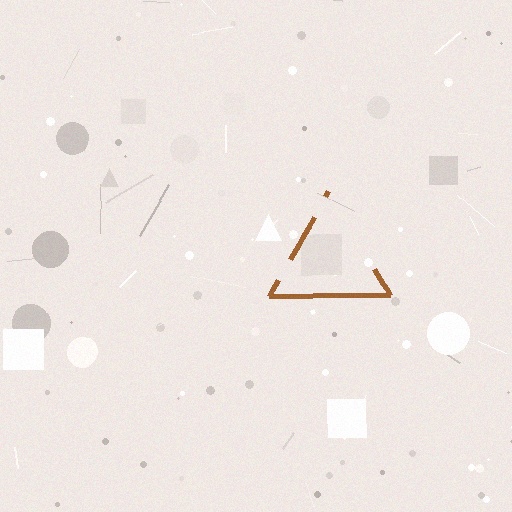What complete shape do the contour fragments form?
The contour fragments form a triangle.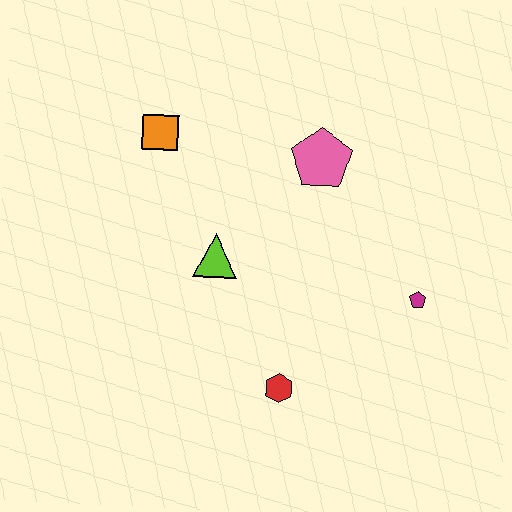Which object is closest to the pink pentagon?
The lime triangle is closest to the pink pentagon.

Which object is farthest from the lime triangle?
The magenta pentagon is farthest from the lime triangle.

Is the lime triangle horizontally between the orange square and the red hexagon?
Yes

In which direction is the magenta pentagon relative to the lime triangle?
The magenta pentagon is to the right of the lime triangle.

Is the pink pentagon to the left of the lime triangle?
No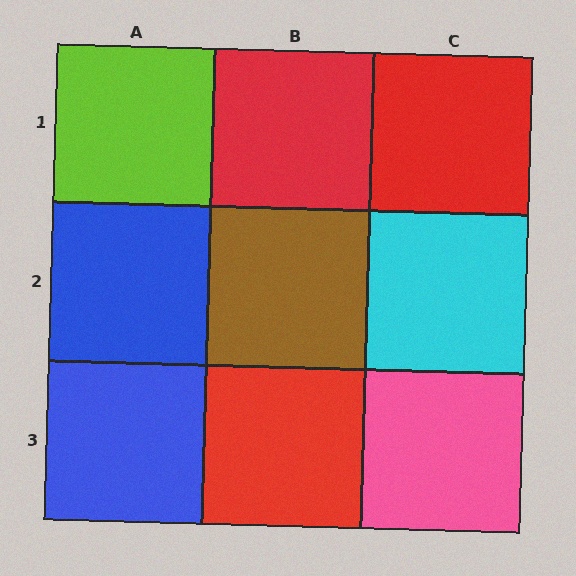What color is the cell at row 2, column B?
Brown.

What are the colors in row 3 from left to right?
Blue, red, pink.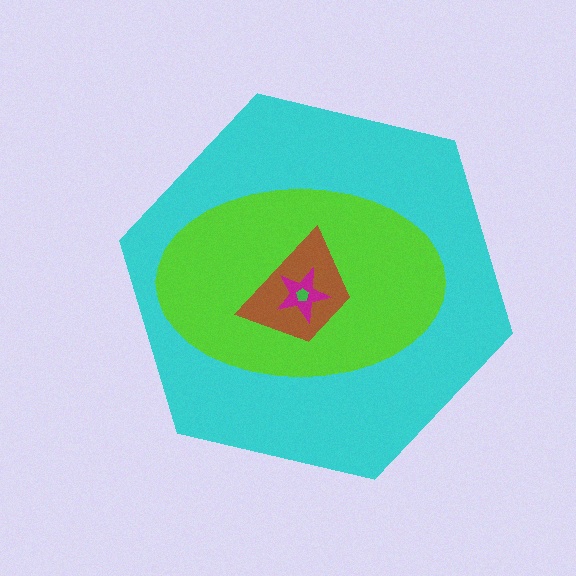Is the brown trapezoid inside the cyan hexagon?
Yes.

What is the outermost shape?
The cyan hexagon.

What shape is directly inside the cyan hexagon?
The lime ellipse.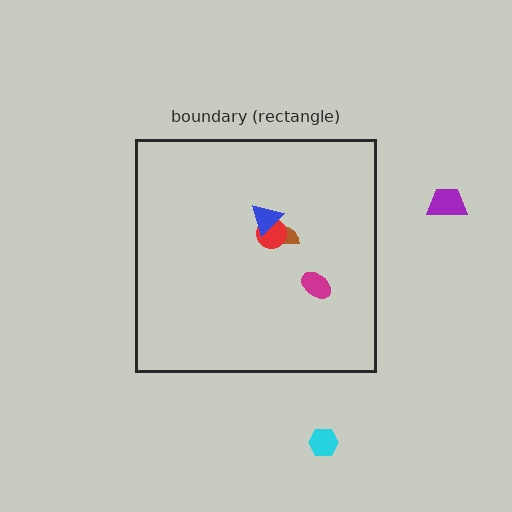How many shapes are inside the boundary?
4 inside, 2 outside.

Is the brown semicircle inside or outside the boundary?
Inside.